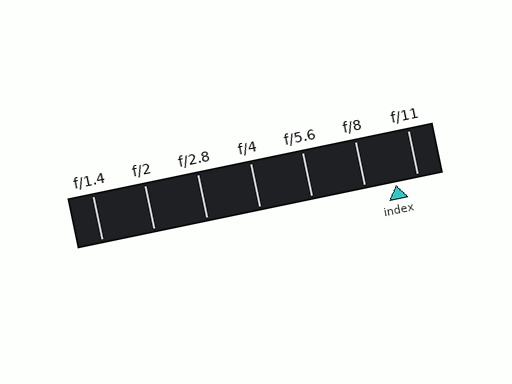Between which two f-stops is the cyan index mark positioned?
The index mark is between f/8 and f/11.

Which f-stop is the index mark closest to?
The index mark is closest to f/11.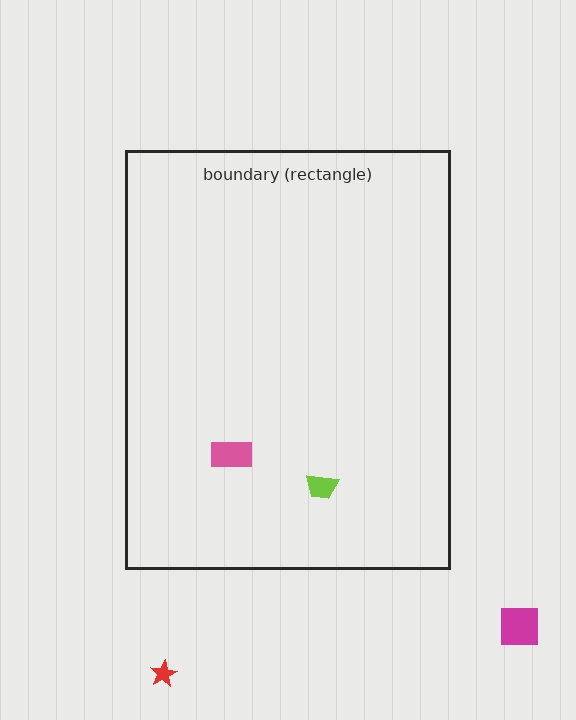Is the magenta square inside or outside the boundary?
Outside.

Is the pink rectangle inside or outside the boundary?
Inside.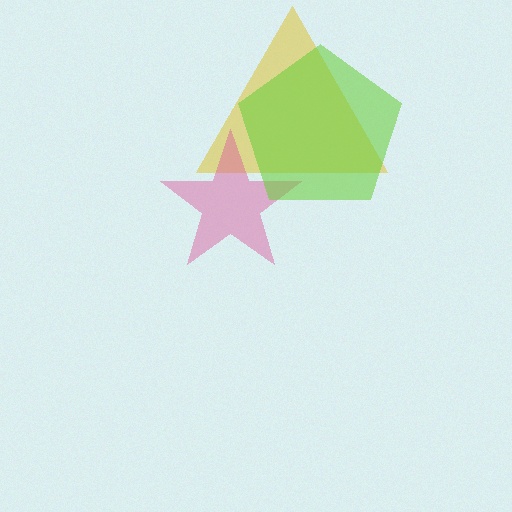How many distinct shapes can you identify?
There are 3 distinct shapes: a yellow triangle, a pink star, a lime pentagon.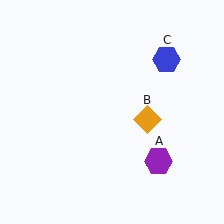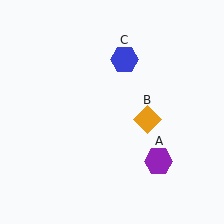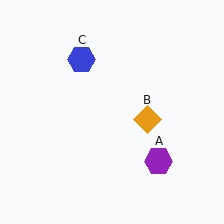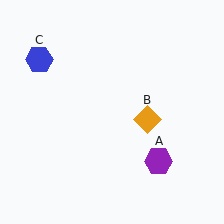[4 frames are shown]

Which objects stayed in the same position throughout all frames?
Purple hexagon (object A) and orange diamond (object B) remained stationary.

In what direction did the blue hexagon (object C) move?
The blue hexagon (object C) moved left.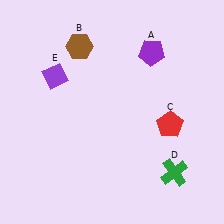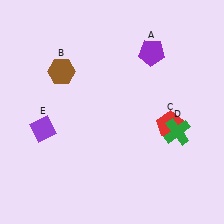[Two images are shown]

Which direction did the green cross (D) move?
The green cross (D) moved up.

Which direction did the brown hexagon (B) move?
The brown hexagon (B) moved down.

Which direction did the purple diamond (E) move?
The purple diamond (E) moved down.